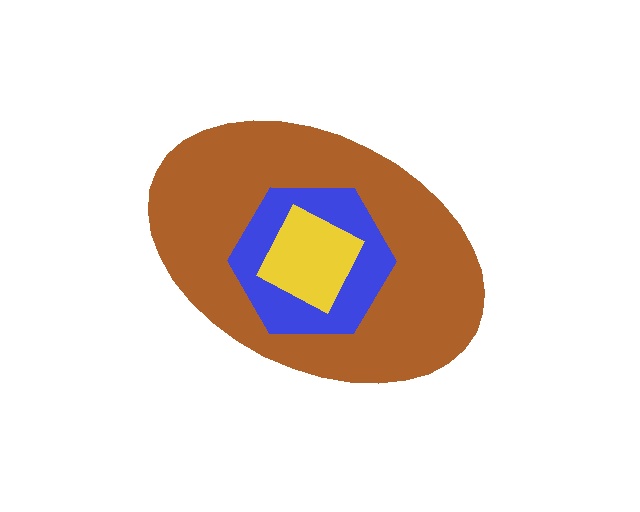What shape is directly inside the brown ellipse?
The blue hexagon.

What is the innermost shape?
The yellow diamond.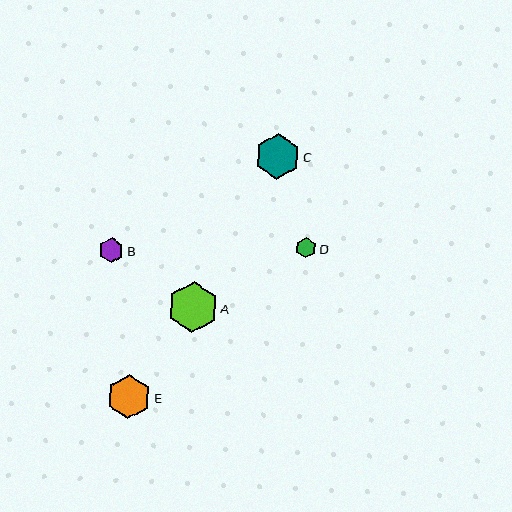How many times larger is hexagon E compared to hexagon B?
Hexagon E is approximately 1.8 times the size of hexagon B.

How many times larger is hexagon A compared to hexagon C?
Hexagon A is approximately 1.1 times the size of hexagon C.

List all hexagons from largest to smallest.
From largest to smallest: A, C, E, B, D.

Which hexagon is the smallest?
Hexagon D is the smallest with a size of approximately 21 pixels.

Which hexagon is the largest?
Hexagon A is the largest with a size of approximately 51 pixels.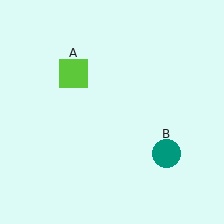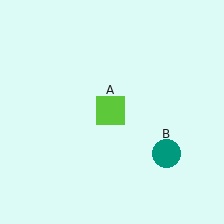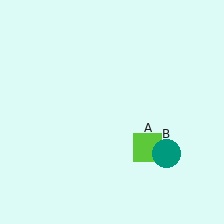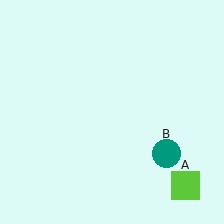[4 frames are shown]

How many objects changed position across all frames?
1 object changed position: lime square (object A).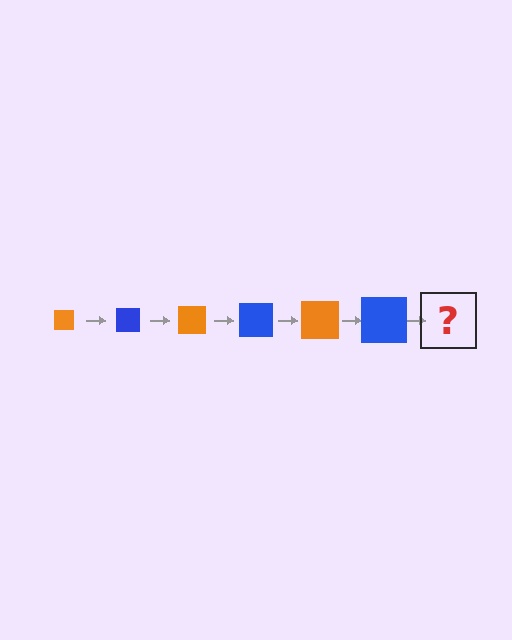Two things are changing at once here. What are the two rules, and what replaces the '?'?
The two rules are that the square grows larger each step and the color cycles through orange and blue. The '?' should be an orange square, larger than the previous one.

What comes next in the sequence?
The next element should be an orange square, larger than the previous one.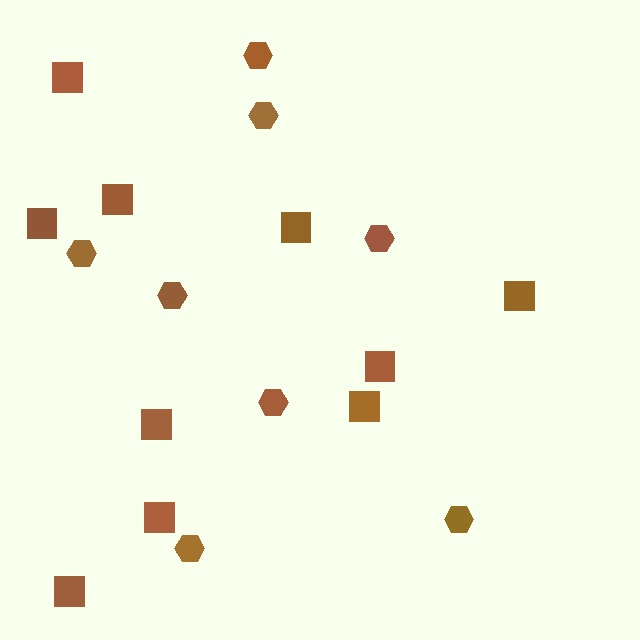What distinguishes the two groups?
There are 2 groups: one group of squares (10) and one group of hexagons (8).